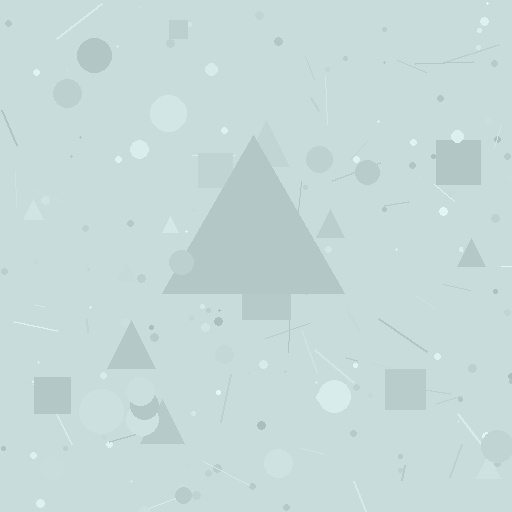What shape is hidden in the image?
A triangle is hidden in the image.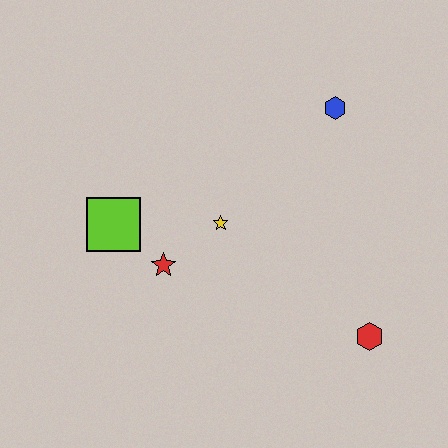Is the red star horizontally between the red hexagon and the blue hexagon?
No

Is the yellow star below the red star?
No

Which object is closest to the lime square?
The red star is closest to the lime square.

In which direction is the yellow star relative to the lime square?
The yellow star is to the right of the lime square.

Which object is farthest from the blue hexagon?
The lime square is farthest from the blue hexagon.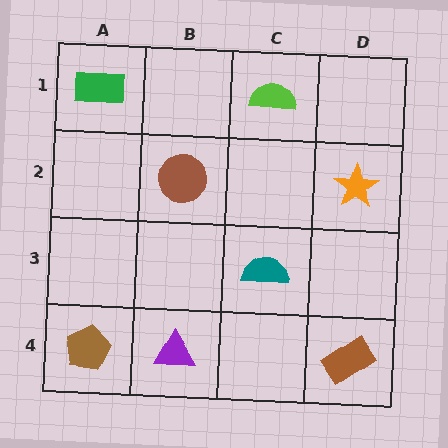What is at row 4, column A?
A brown pentagon.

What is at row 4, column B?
A purple triangle.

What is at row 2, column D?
An orange star.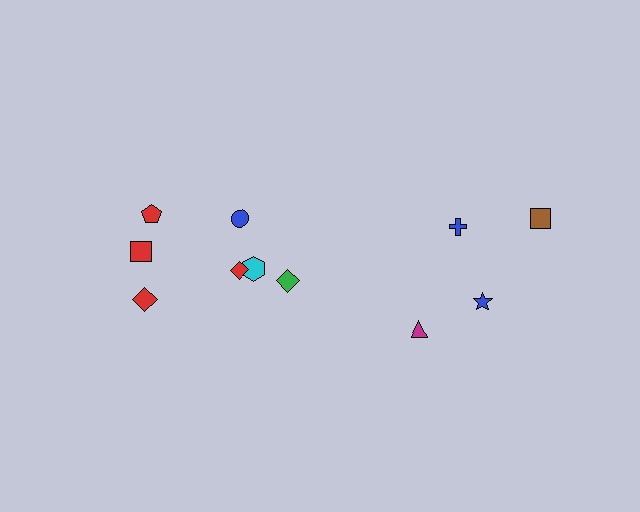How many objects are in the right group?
There are 4 objects.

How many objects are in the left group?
There are 7 objects.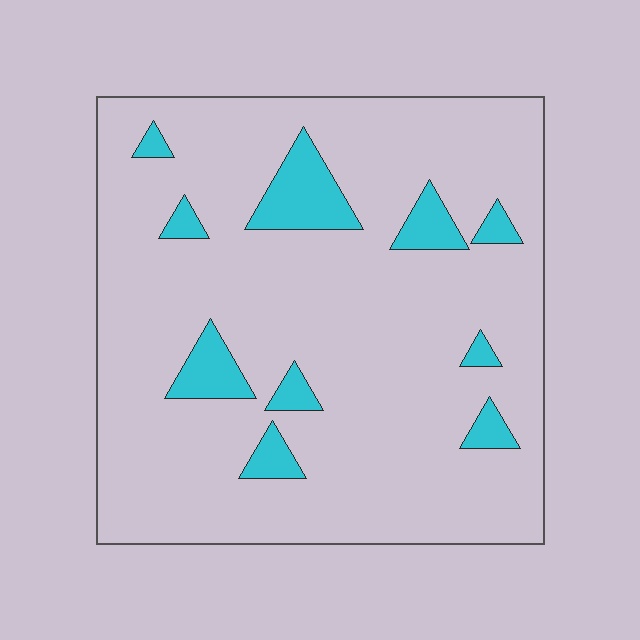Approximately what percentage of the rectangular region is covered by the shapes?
Approximately 10%.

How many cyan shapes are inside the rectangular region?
10.